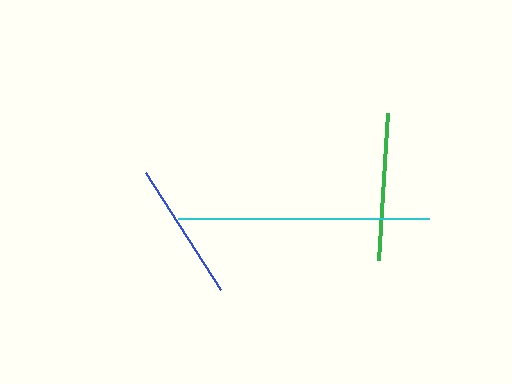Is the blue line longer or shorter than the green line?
The green line is longer than the blue line.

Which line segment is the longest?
The cyan line is the longest at approximately 251 pixels.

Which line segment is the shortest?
The blue line is the shortest at approximately 139 pixels.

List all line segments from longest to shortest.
From longest to shortest: cyan, green, blue.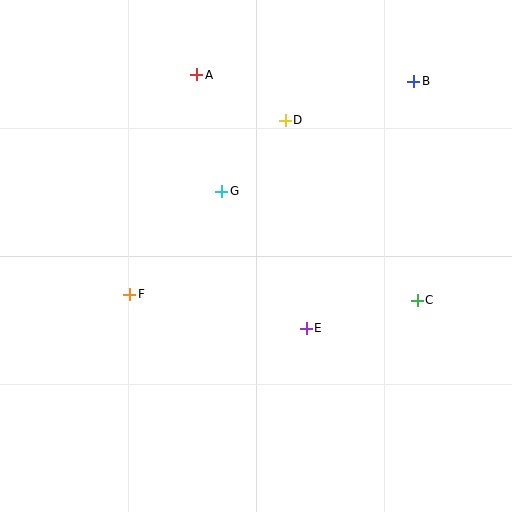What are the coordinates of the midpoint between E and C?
The midpoint between E and C is at (362, 314).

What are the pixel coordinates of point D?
Point D is at (285, 120).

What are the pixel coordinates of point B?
Point B is at (414, 81).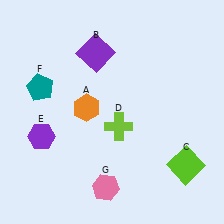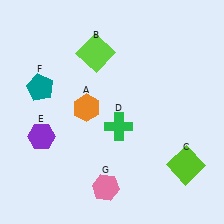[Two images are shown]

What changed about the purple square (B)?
In Image 1, B is purple. In Image 2, it changed to lime.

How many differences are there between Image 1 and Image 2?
There are 2 differences between the two images.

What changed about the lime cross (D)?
In Image 1, D is lime. In Image 2, it changed to green.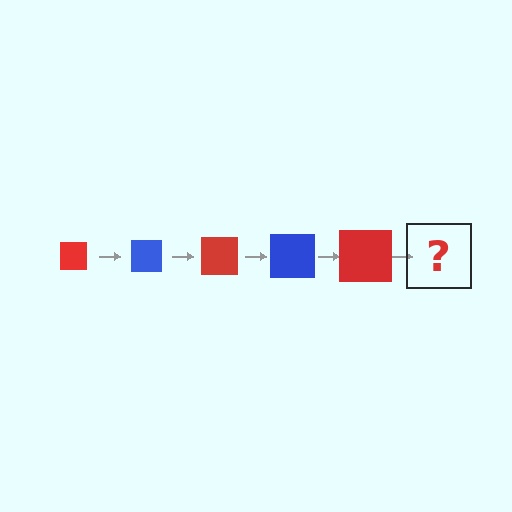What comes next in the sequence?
The next element should be a blue square, larger than the previous one.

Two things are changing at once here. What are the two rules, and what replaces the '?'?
The two rules are that the square grows larger each step and the color cycles through red and blue. The '?' should be a blue square, larger than the previous one.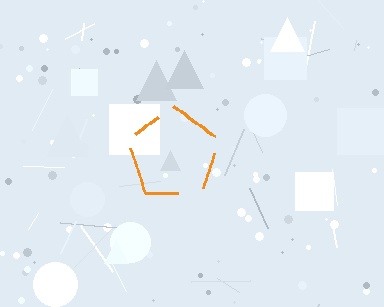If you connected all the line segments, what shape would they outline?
They would outline a pentagon.